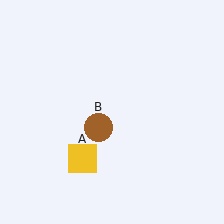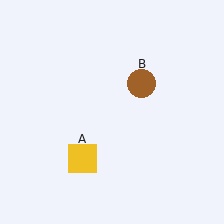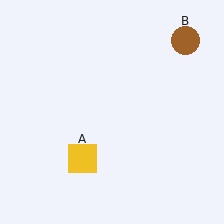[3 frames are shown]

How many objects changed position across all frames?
1 object changed position: brown circle (object B).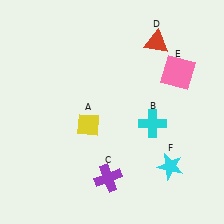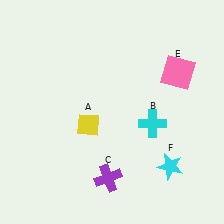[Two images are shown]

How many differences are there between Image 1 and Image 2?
There is 1 difference between the two images.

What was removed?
The red triangle (D) was removed in Image 2.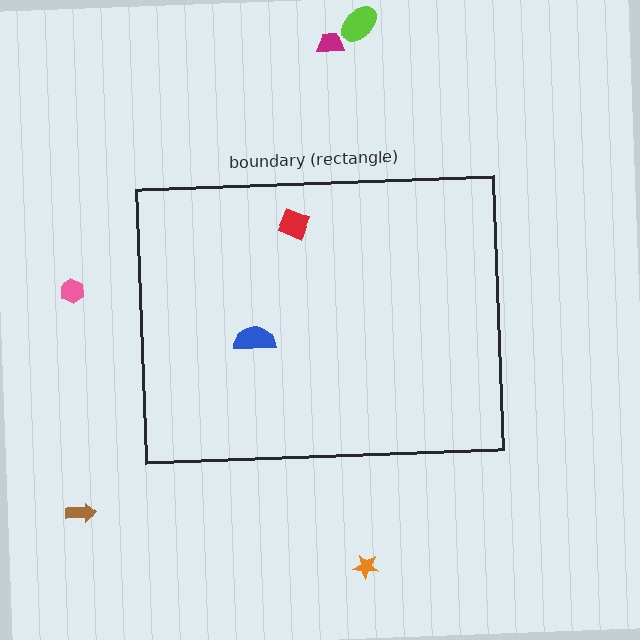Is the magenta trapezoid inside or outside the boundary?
Outside.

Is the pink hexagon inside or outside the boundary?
Outside.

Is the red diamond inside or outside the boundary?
Inside.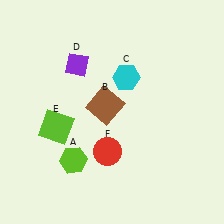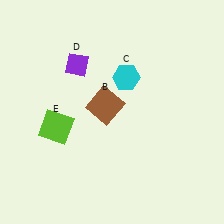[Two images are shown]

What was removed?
The lime hexagon (A), the red circle (F) were removed in Image 2.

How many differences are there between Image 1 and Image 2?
There are 2 differences between the two images.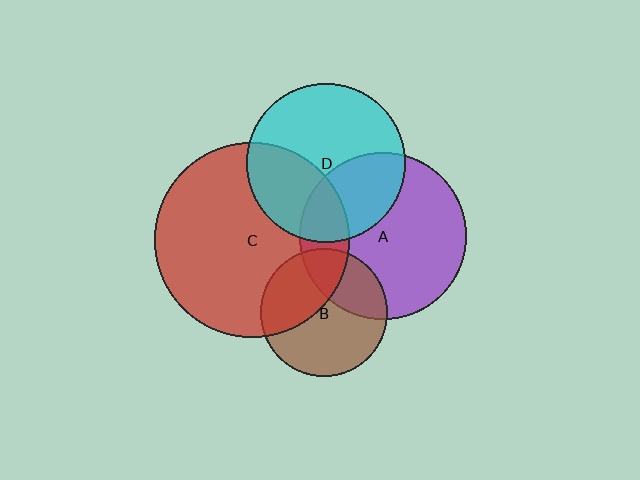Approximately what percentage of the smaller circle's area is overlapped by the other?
Approximately 35%.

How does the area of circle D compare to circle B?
Approximately 1.6 times.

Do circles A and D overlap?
Yes.